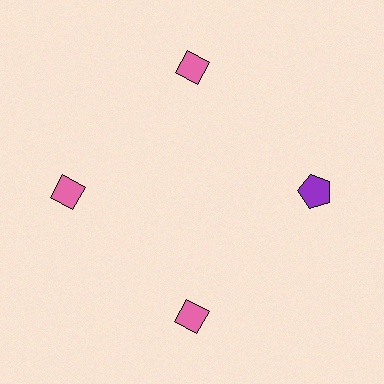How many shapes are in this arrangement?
There are 4 shapes arranged in a ring pattern.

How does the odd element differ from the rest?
It differs in both color (purple instead of pink) and shape (pentagon instead of diamond).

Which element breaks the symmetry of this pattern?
The purple pentagon at roughly the 3 o'clock position breaks the symmetry. All other shapes are pink diamonds.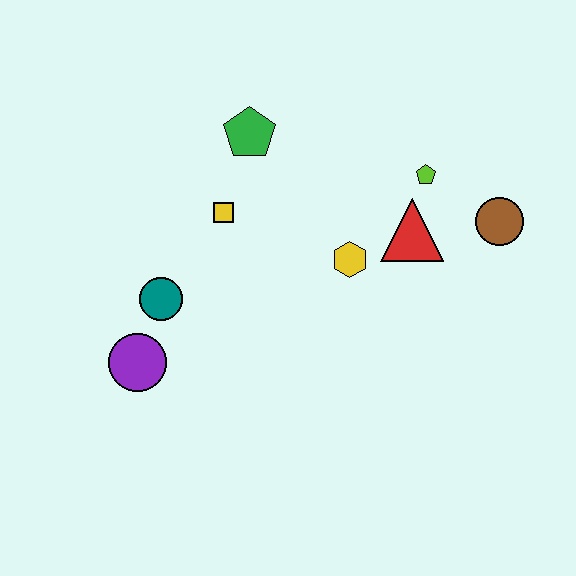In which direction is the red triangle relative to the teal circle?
The red triangle is to the right of the teal circle.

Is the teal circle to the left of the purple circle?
No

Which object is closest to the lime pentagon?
The red triangle is closest to the lime pentagon.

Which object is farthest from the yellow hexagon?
The purple circle is farthest from the yellow hexagon.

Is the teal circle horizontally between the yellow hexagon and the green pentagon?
No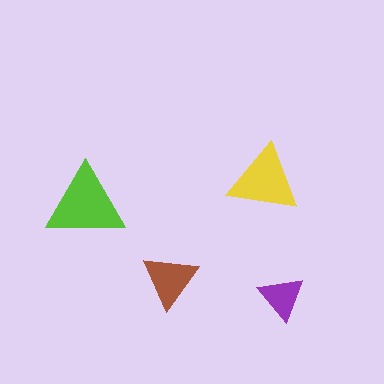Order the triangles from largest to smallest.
the lime one, the yellow one, the brown one, the purple one.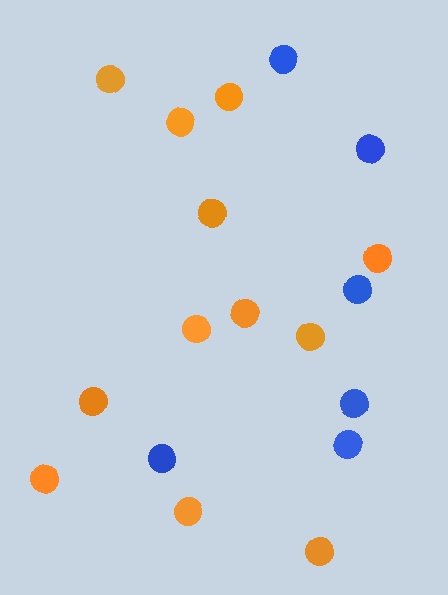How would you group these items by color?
There are 2 groups: one group of blue circles (6) and one group of orange circles (12).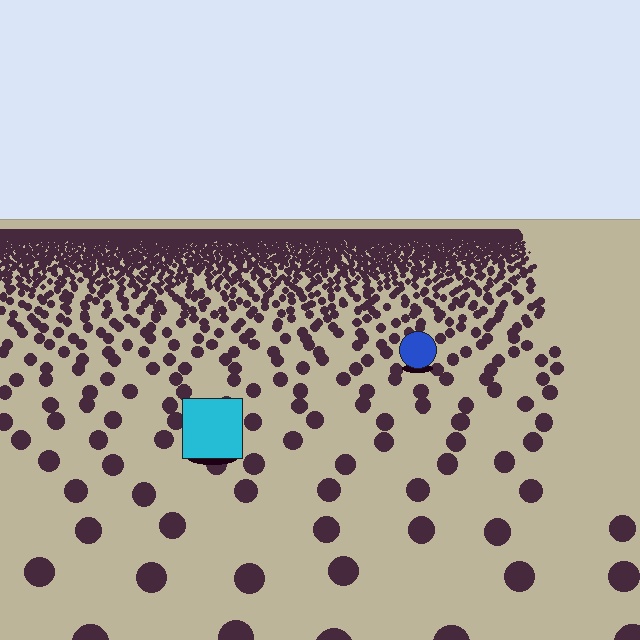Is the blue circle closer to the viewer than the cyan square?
No. The cyan square is closer — you can tell from the texture gradient: the ground texture is coarser near it.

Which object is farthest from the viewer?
The blue circle is farthest from the viewer. It appears smaller and the ground texture around it is denser.